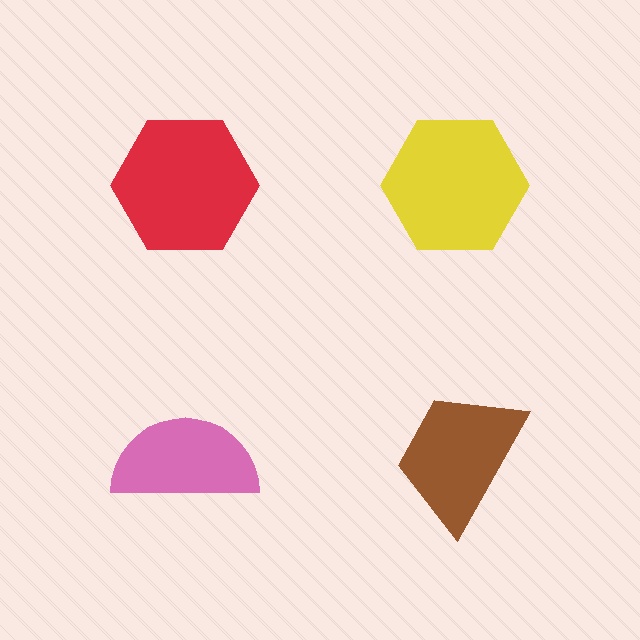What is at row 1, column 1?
A red hexagon.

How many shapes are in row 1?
2 shapes.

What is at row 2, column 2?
A brown trapezoid.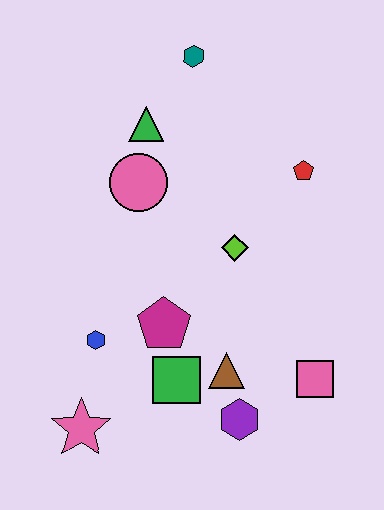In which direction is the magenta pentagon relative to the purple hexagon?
The magenta pentagon is above the purple hexagon.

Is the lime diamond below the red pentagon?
Yes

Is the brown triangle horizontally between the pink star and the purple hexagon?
Yes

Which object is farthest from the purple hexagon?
The teal hexagon is farthest from the purple hexagon.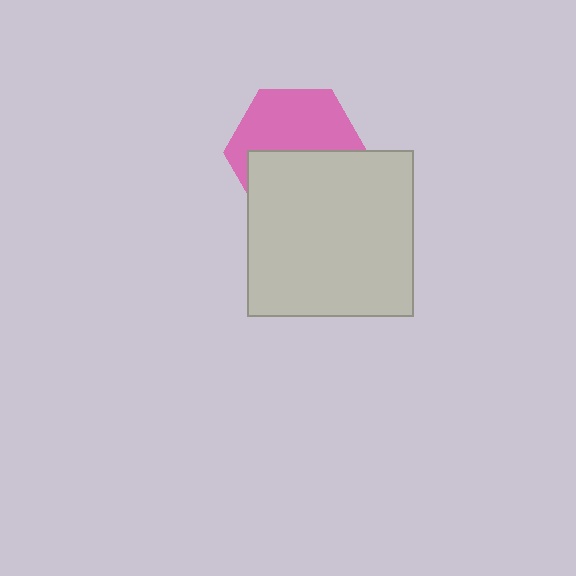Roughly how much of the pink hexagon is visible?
About half of it is visible (roughly 51%).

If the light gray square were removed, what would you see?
You would see the complete pink hexagon.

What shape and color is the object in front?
The object in front is a light gray square.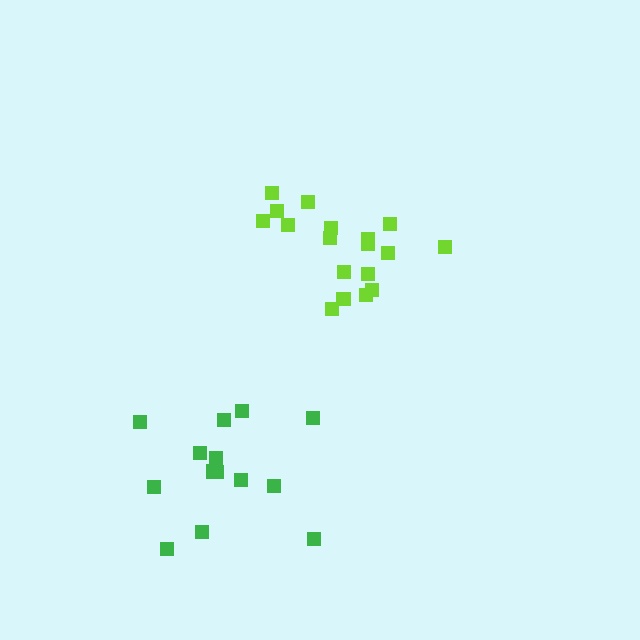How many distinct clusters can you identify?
There are 2 distinct clusters.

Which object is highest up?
The lime cluster is topmost.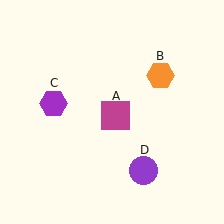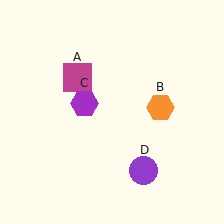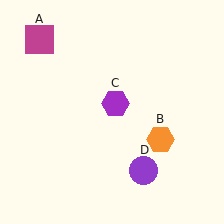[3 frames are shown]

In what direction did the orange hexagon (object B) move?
The orange hexagon (object B) moved down.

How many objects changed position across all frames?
3 objects changed position: magenta square (object A), orange hexagon (object B), purple hexagon (object C).